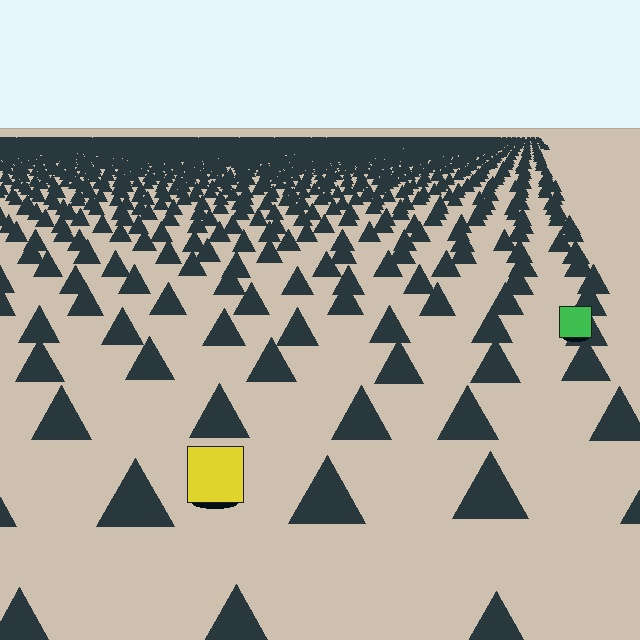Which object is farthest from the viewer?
The green square is farthest from the viewer. It appears smaller and the ground texture around it is denser.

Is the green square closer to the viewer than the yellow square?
No. The yellow square is closer — you can tell from the texture gradient: the ground texture is coarser near it.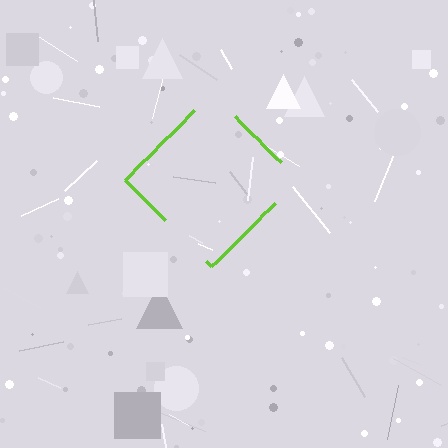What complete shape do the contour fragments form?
The contour fragments form a diamond.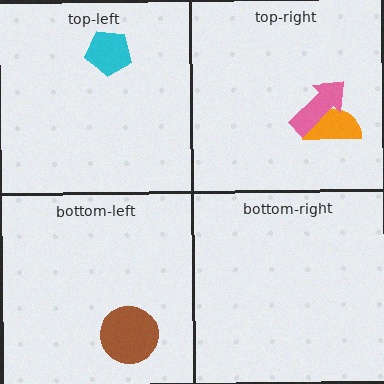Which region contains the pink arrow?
The top-right region.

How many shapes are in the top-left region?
1.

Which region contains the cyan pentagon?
The top-left region.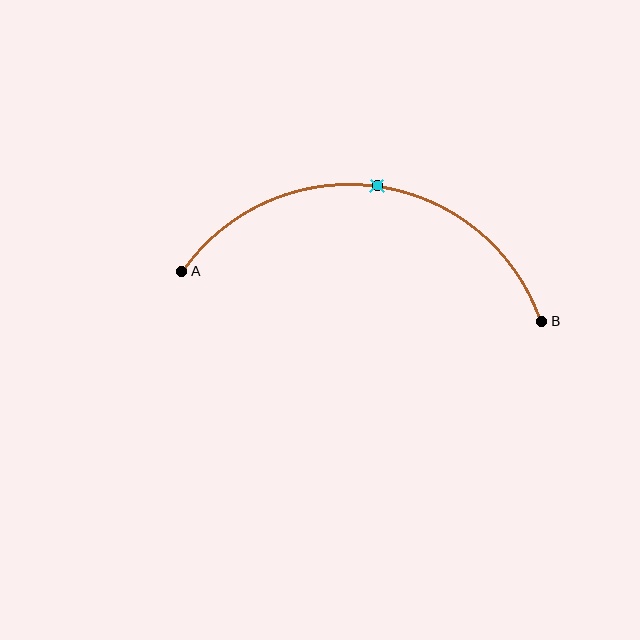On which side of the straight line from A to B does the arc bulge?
The arc bulges above the straight line connecting A and B.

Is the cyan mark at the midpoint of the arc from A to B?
Yes. The cyan mark lies on the arc at equal arc-length from both A and B — it is the arc midpoint.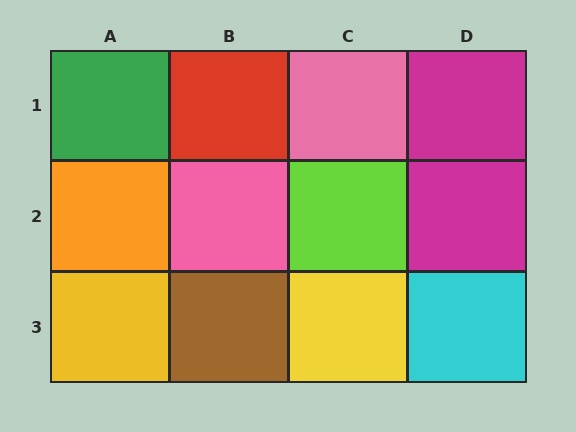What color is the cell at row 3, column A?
Yellow.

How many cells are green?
1 cell is green.